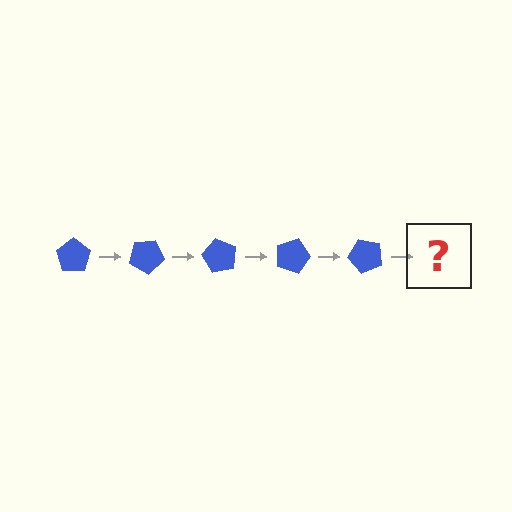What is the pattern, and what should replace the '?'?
The pattern is that the pentagon rotates 30 degrees each step. The '?' should be a blue pentagon rotated 150 degrees.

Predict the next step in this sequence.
The next step is a blue pentagon rotated 150 degrees.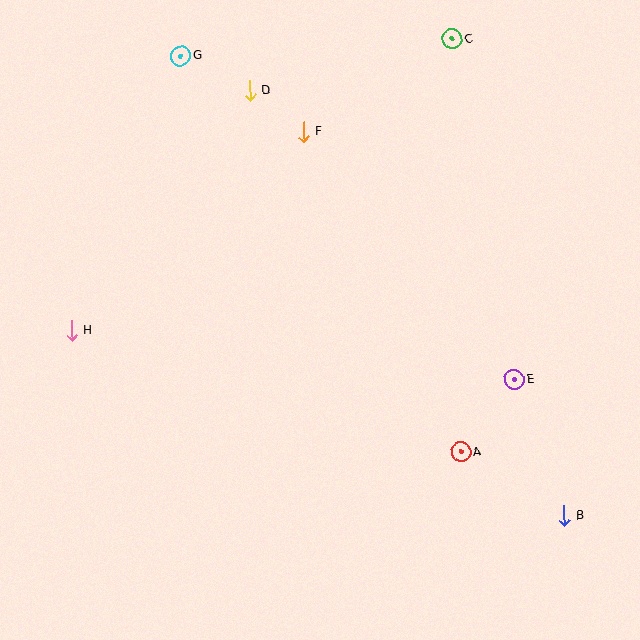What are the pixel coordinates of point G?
Point G is at (181, 56).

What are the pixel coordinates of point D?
Point D is at (249, 90).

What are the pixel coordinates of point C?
Point C is at (452, 39).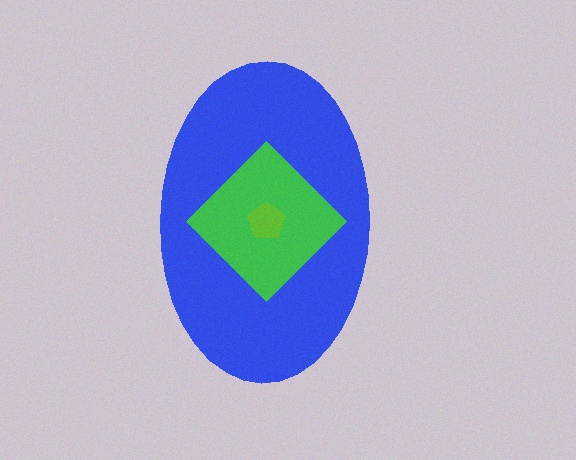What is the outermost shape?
The blue ellipse.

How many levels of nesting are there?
3.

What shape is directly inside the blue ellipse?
The green diamond.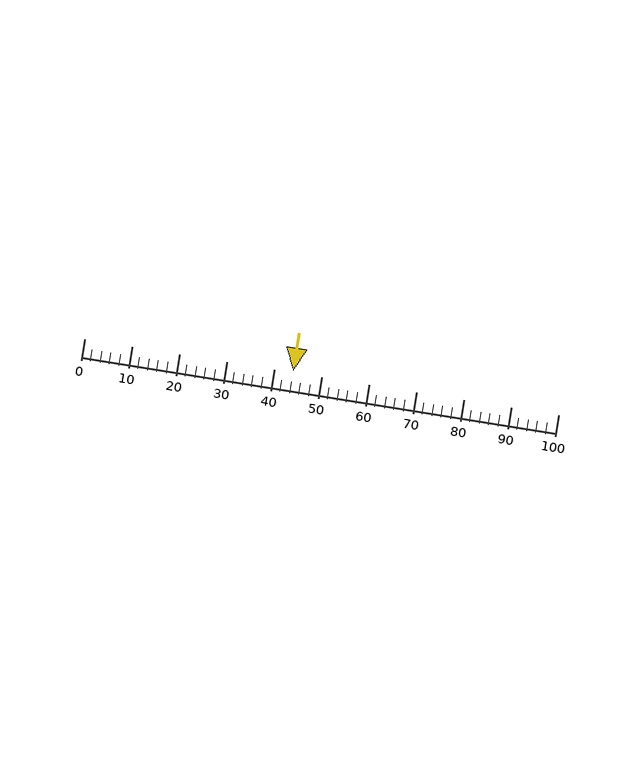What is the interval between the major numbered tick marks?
The major tick marks are spaced 10 units apart.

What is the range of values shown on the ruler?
The ruler shows values from 0 to 100.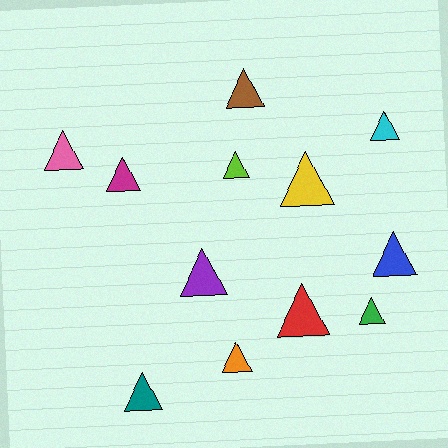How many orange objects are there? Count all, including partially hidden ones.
There is 1 orange object.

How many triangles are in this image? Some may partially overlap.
There are 12 triangles.